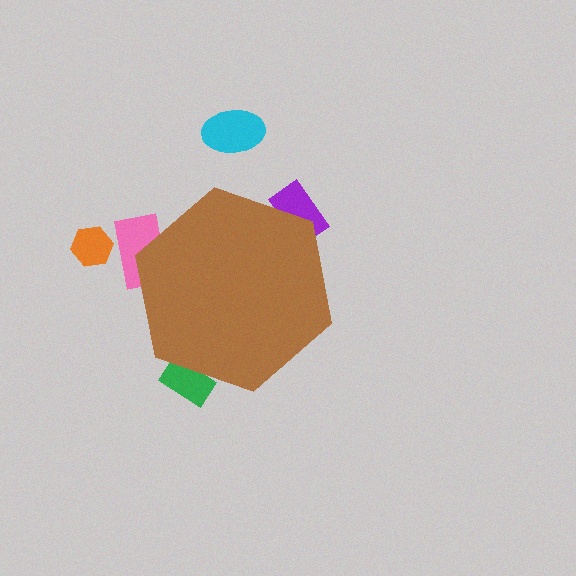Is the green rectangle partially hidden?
Yes, the green rectangle is partially hidden behind the brown hexagon.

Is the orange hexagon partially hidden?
No, the orange hexagon is fully visible.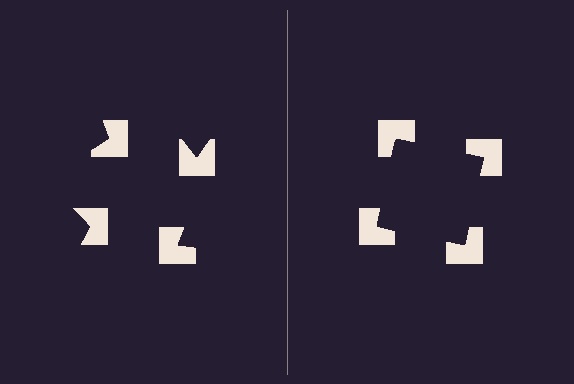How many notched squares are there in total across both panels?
8 — 4 on each side.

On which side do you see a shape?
An illusory square appears on the right side. On the left side the wedge cuts are rotated, so no coherent shape forms.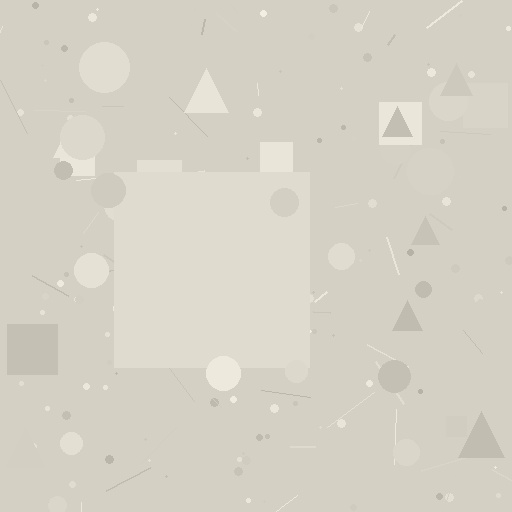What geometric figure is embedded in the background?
A square is embedded in the background.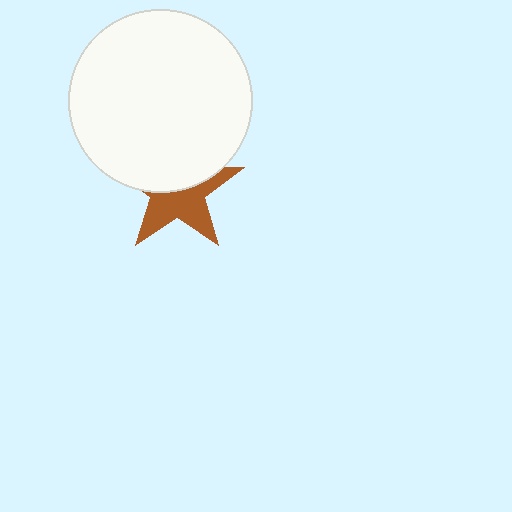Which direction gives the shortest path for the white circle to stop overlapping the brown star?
Moving up gives the shortest separation.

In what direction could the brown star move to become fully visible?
The brown star could move down. That would shift it out from behind the white circle entirely.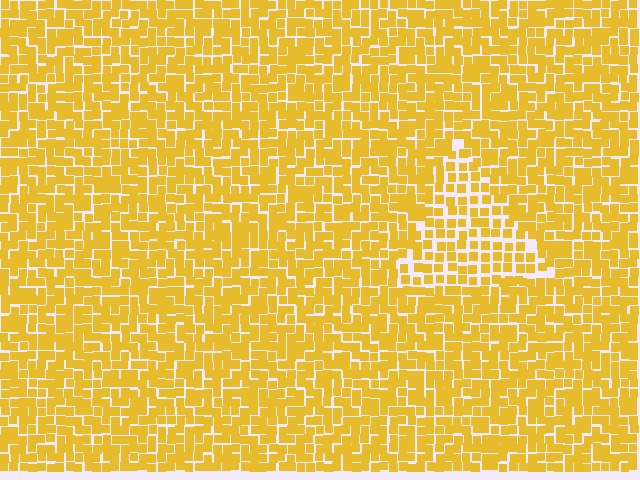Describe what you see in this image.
The image contains small yellow elements arranged at two different densities. A triangle-shaped region is visible where the elements are less densely packed than the surrounding area.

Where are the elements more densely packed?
The elements are more densely packed outside the triangle boundary.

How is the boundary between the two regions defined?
The boundary is defined by a change in element density (approximately 1.5x ratio). All elements are the same color, size, and shape.